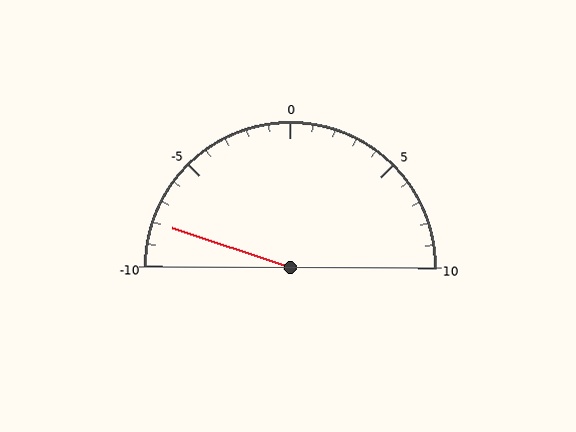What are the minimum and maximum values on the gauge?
The gauge ranges from -10 to 10.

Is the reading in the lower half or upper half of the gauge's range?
The reading is in the lower half of the range (-10 to 10).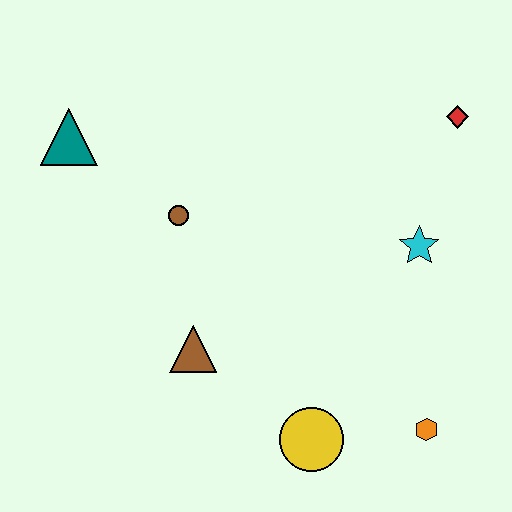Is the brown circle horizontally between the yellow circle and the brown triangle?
No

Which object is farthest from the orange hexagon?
The teal triangle is farthest from the orange hexagon.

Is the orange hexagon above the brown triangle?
No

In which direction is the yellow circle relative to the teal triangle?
The yellow circle is below the teal triangle.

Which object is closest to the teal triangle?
The brown circle is closest to the teal triangle.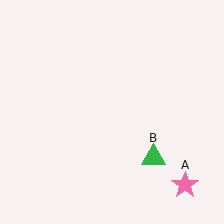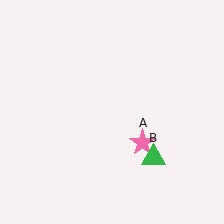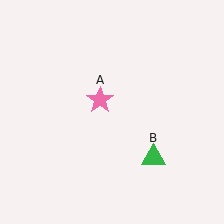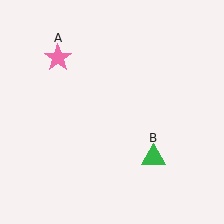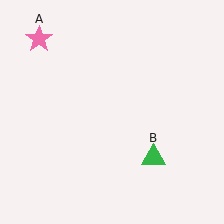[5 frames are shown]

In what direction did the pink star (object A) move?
The pink star (object A) moved up and to the left.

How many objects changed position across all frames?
1 object changed position: pink star (object A).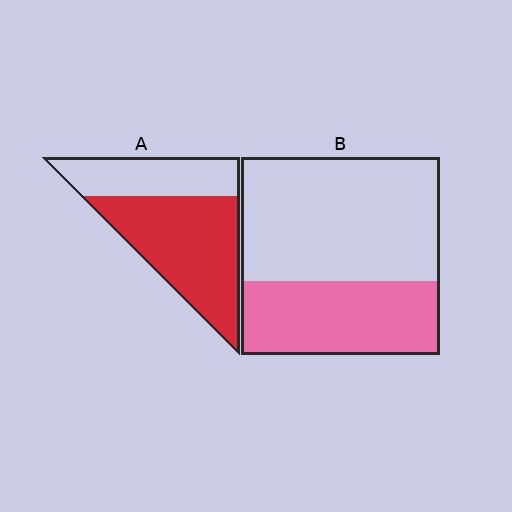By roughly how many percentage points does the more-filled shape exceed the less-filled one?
By roughly 25 percentage points (A over B).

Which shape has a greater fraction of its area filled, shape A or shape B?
Shape A.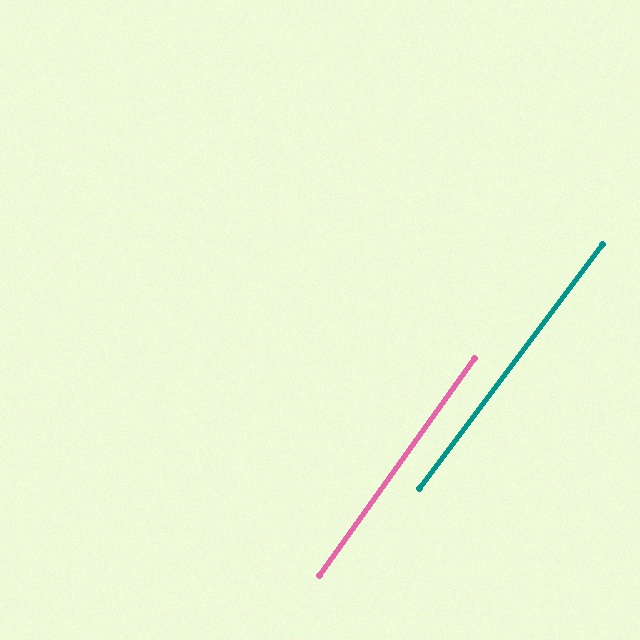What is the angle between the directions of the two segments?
Approximately 1 degree.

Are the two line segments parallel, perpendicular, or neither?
Parallel — their directions differ by only 1.2°.